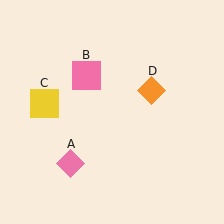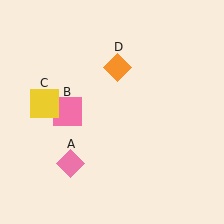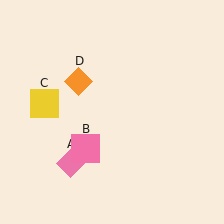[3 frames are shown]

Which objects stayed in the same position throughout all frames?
Pink diamond (object A) and yellow square (object C) remained stationary.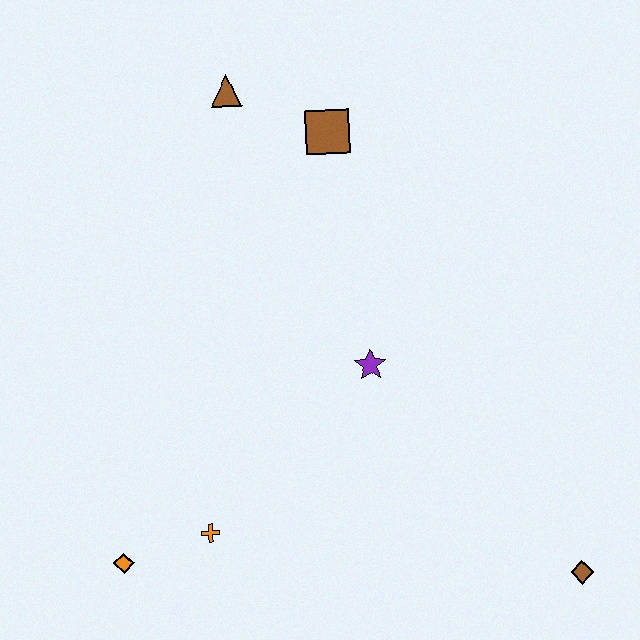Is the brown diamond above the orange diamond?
No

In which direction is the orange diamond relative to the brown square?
The orange diamond is below the brown square.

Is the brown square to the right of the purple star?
No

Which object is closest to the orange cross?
The orange diamond is closest to the orange cross.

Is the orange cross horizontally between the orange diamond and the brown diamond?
Yes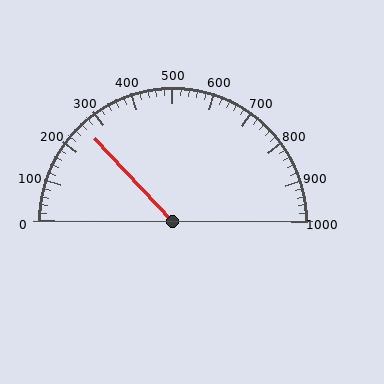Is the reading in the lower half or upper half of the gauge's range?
The reading is in the lower half of the range (0 to 1000).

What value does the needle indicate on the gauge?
The needle indicates approximately 260.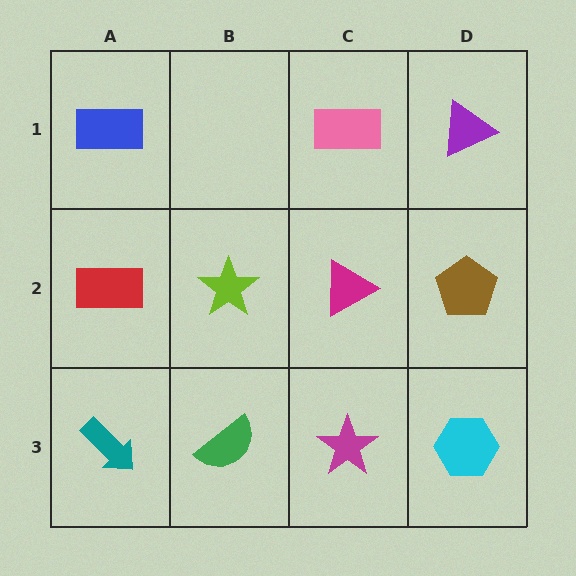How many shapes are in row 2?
4 shapes.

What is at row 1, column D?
A purple triangle.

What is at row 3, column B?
A green semicircle.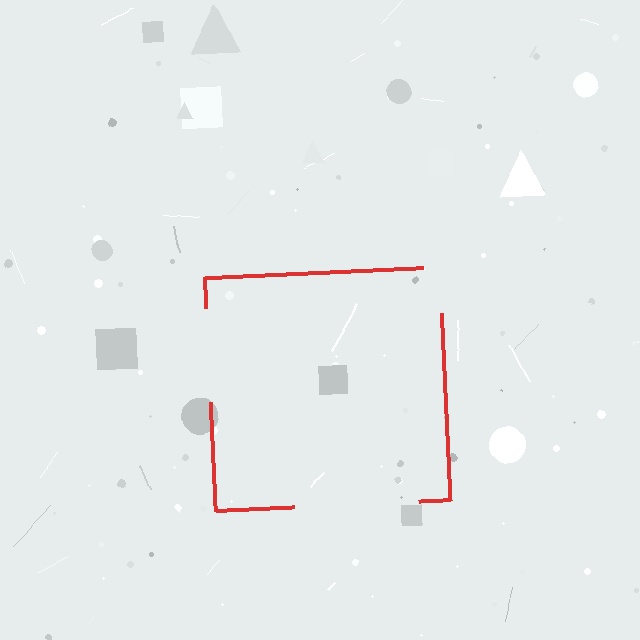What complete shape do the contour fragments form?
The contour fragments form a square.